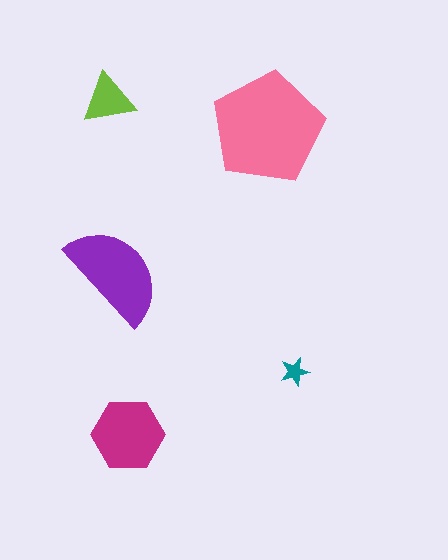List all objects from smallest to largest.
The teal star, the lime triangle, the magenta hexagon, the purple semicircle, the pink pentagon.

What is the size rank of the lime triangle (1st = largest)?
4th.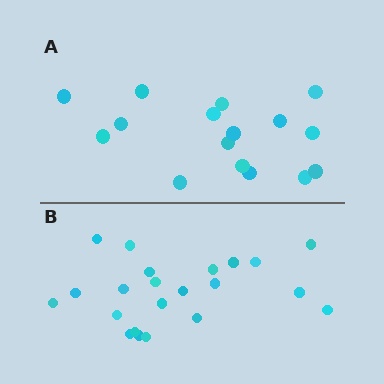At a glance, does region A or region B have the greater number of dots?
Region B (the bottom region) has more dots.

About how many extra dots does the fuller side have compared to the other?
Region B has about 6 more dots than region A.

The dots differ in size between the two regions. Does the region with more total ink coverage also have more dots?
No. Region A has more total ink coverage because its dots are larger, but region B actually contains more individual dots. Total area can be misleading — the number of items is what matters here.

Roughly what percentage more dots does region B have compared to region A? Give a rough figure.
About 40% more.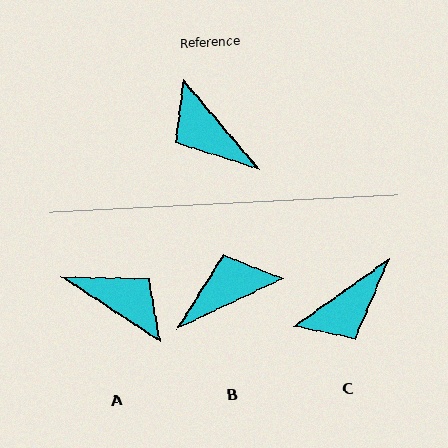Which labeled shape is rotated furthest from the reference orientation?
A, about 163 degrees away.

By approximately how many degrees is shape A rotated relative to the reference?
Approximately 163 degrees clockwise.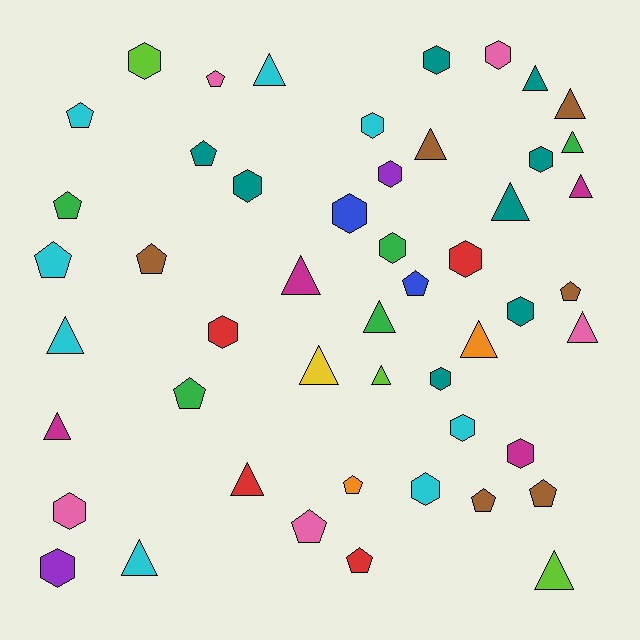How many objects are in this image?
There are 50 objects.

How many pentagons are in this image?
There are 14 pentagons.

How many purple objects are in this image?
There are 2 purple objects.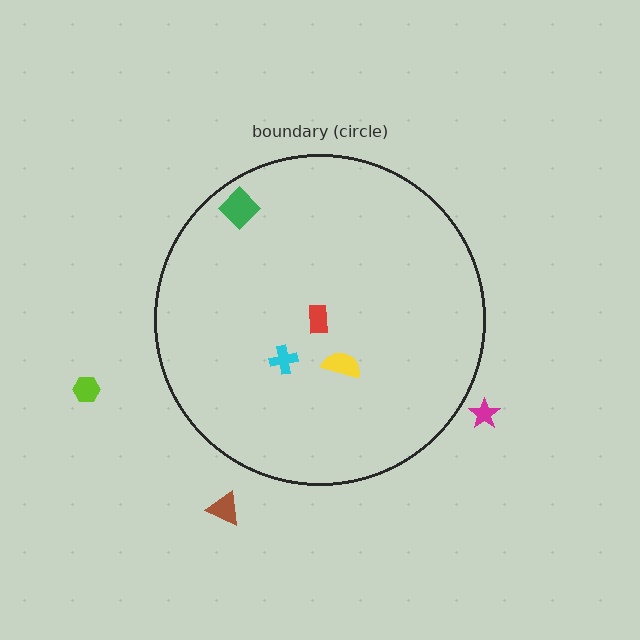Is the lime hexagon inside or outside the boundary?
Outside.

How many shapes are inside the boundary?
4 inside, 3 outside.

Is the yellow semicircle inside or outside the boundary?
Inside.